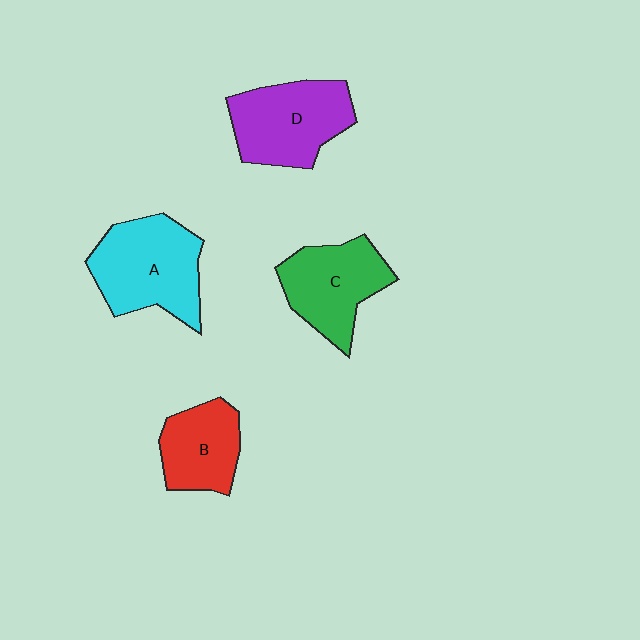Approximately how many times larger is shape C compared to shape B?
Approximately 1.2 times.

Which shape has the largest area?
Shape A (cyan).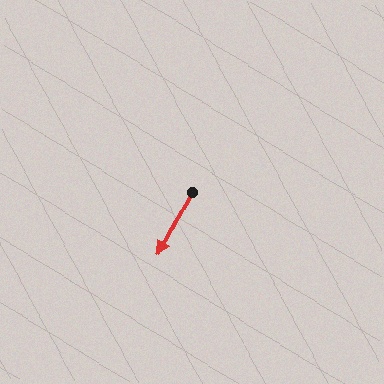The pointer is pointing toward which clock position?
Roughly 7 o'clock.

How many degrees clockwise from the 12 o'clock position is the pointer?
Approximately 208 degrees.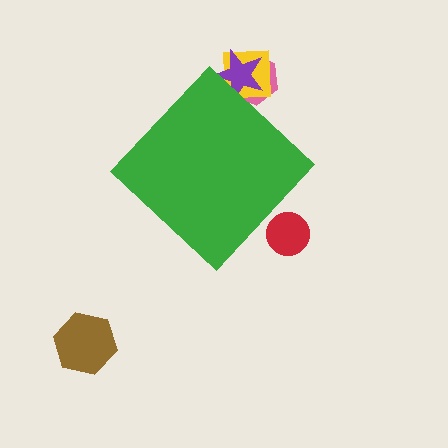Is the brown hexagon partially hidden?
No, the brown hexagon is fully visible.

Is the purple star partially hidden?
Yes, the purple star is partially hidden behind the green diamond.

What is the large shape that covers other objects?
A green diamond.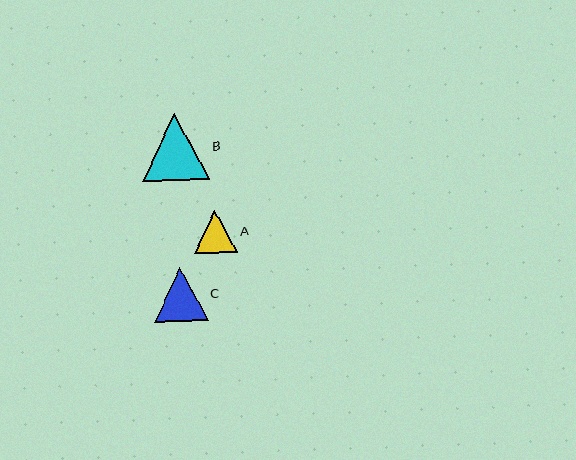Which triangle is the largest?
Triangle B is the largest with a size of approximately 67 pixels.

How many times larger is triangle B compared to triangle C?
Triangle B is approximately 1.2 times the size of triangle C.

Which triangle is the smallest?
Triangle A is the smallest with a size of approximately 43 pixels.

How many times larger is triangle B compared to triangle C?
Triangle B is approximately 1.2 times the size of triangle C.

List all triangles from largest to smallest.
From largest to smallest: B, C, A.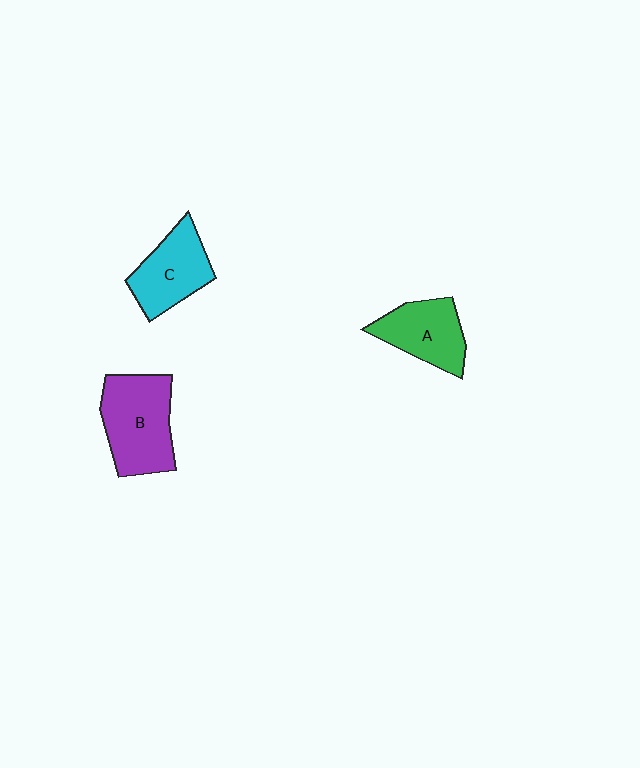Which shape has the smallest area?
Shape A (green).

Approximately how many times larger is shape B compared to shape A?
Approximately 1.4 times.